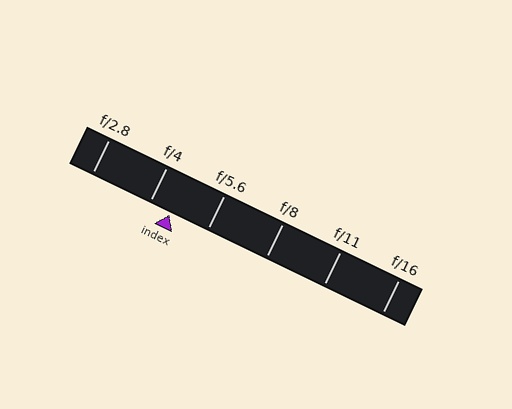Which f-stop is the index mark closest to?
The index mark is closest to f/4.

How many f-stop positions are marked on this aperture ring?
There are 6 f-stop positions marked.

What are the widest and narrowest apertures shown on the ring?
The widest aperture shown is f/2.8 and the narrowest is f/16.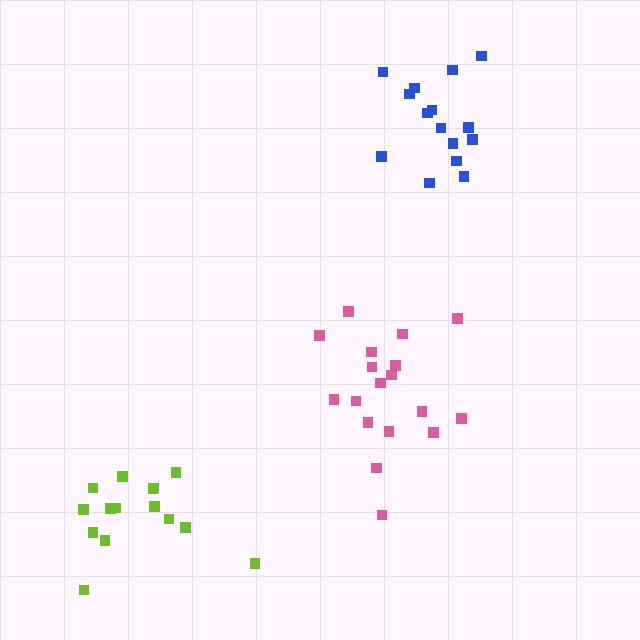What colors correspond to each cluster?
The clusters are colored: lime, blue, pink.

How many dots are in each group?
Group 1: 15 dots, Group 2: 15 dots, Group 3: 18 dots (48 total).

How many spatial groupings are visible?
There are 3 spatial groupings.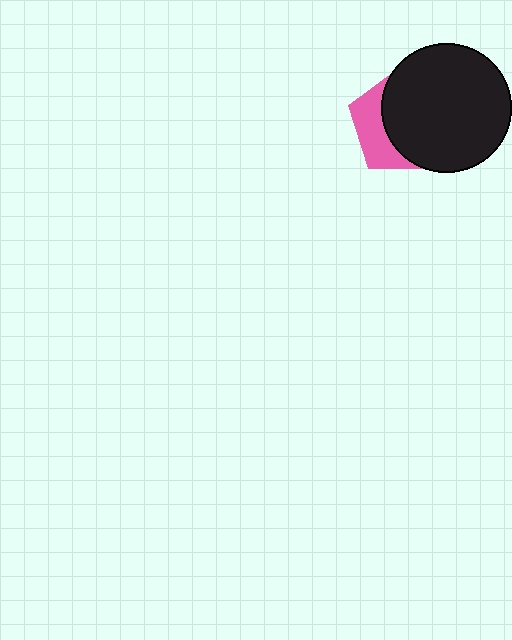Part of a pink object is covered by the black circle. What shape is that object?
It is a pentagon.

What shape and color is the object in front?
The object in front is a black circle.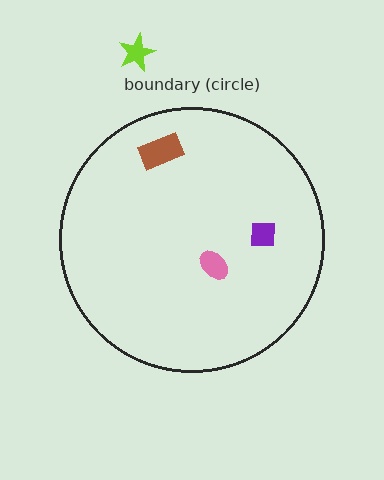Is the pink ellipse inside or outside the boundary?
Inside.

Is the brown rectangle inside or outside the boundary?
Inside.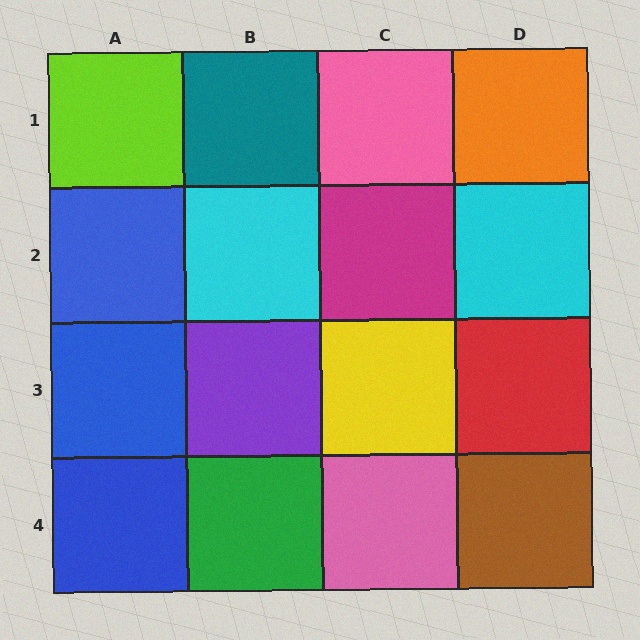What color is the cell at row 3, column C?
Yellow.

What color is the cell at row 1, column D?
Orange.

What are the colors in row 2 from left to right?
Blue, cyan, magenta, cyan.